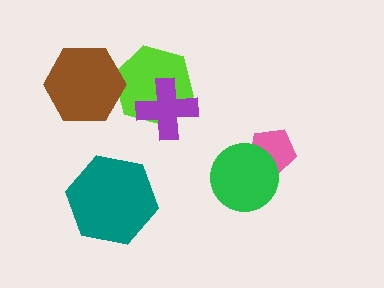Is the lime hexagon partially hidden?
Yes, it is partially covered by another shape.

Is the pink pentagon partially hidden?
Yes, it is partially covered by another shape.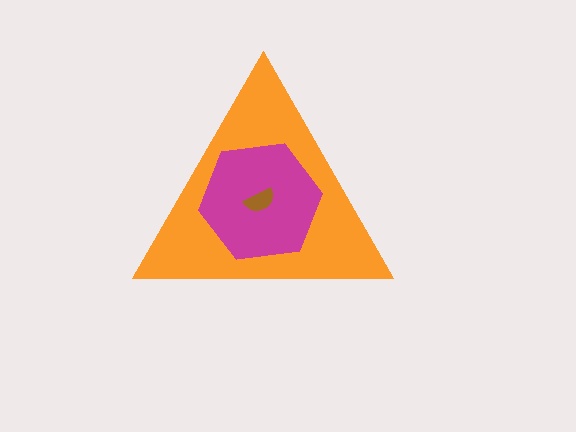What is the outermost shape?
The orange triangle.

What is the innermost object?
The brown semicircle.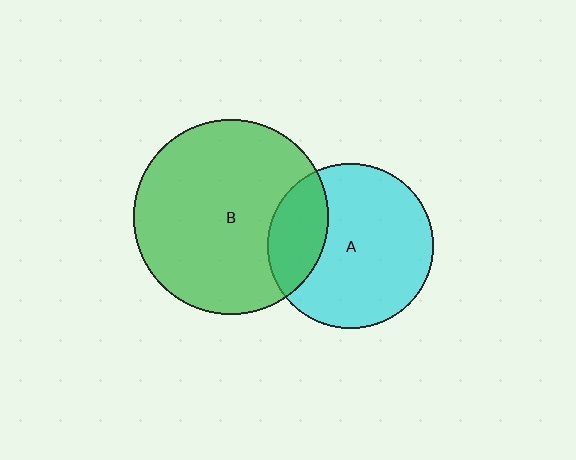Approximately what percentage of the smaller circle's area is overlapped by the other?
Approximately 25%.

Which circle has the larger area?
Circle B (green).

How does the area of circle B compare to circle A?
Approximately 1.4 times.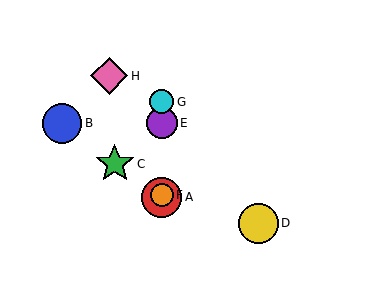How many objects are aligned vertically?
4 objects (A, E, F, G) are aligned vertically.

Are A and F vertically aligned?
Yes, both are at x≈162.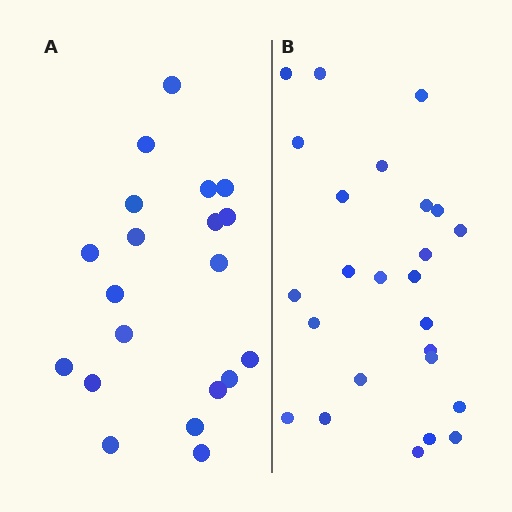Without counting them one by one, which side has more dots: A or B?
Region B (the right region) has more dots.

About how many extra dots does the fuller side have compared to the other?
Region B has about 5 more dots than region A.